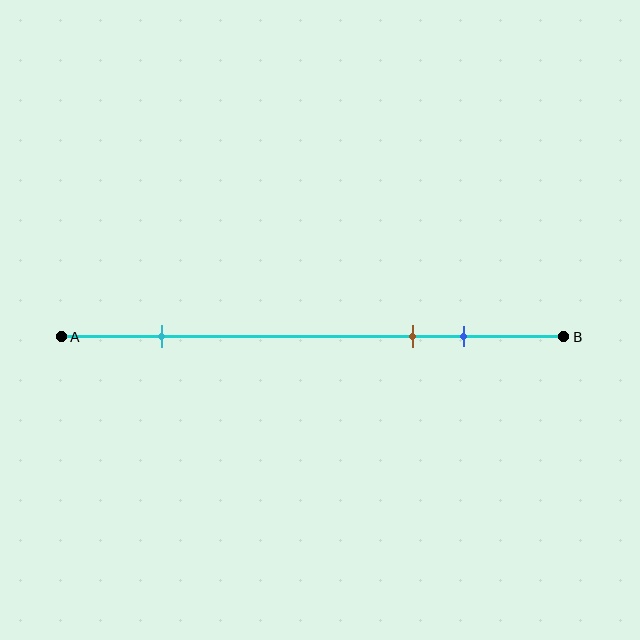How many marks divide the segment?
There are 3 marks dividing the segment.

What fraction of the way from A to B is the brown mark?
The brown mark is approximately 70% (0.7) of the way from A to B.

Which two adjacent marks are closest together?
The brown and blue marks are the closest adjacent pair.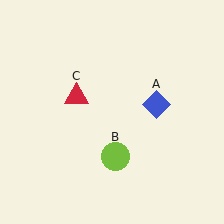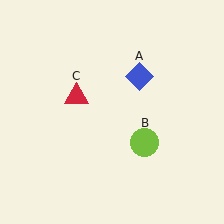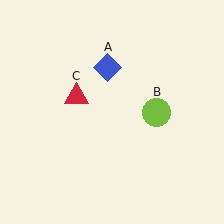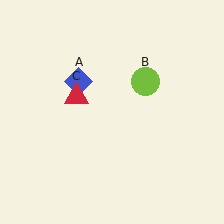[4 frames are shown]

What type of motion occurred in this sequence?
The blue diamond (object A), lime circle (object B) rotated counterclockwise around the center of the scene.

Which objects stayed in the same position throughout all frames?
Red triangle (object C) remained stationary.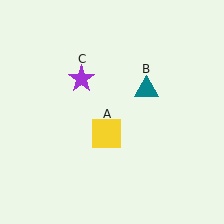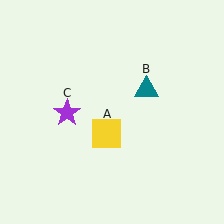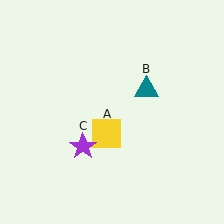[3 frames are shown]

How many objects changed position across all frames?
1 object changed position: purple star (object C).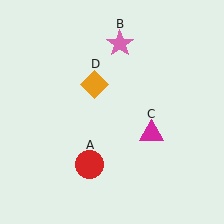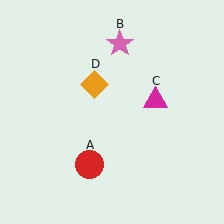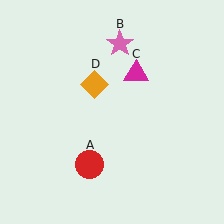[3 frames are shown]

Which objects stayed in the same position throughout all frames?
Red circle (object A) and pink star (object B) and orange diamond (object D) remained stationary.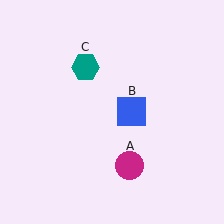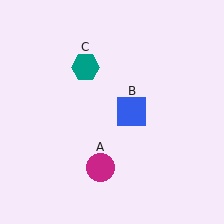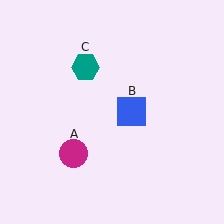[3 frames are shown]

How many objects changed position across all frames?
1 object changed position: magenta circle (object A).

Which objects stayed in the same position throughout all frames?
Blue square (object B) and teal hexagon (object C) remained stationary.